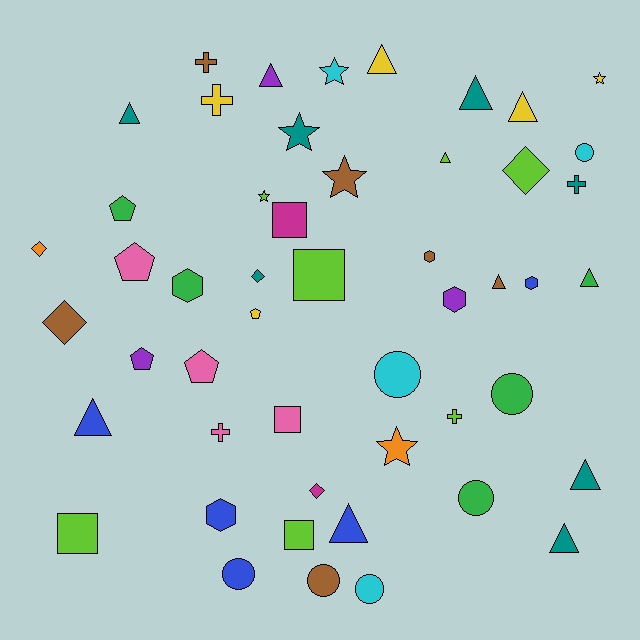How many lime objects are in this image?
There are 7 lime objects.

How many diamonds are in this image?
There are 5 diamonds.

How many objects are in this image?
There are 50 objects.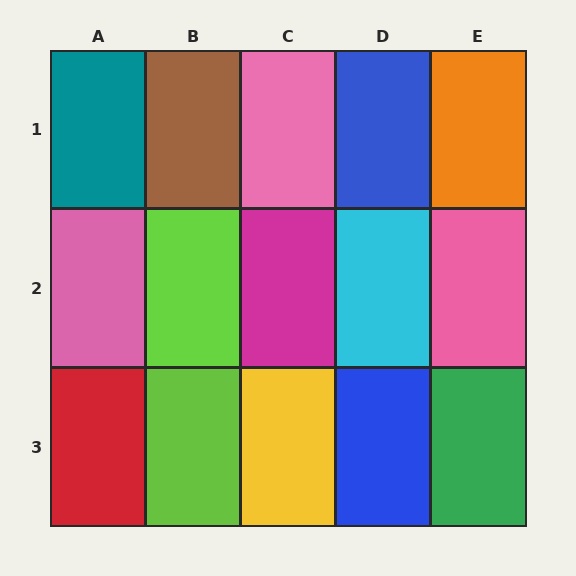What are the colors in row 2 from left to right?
Pink, lime, magenta, cyan, pink.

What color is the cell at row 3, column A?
Red.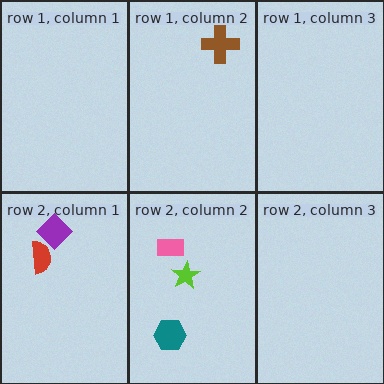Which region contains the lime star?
The row 2, column 2 region.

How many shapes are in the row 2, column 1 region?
2.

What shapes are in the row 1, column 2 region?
The brown cross.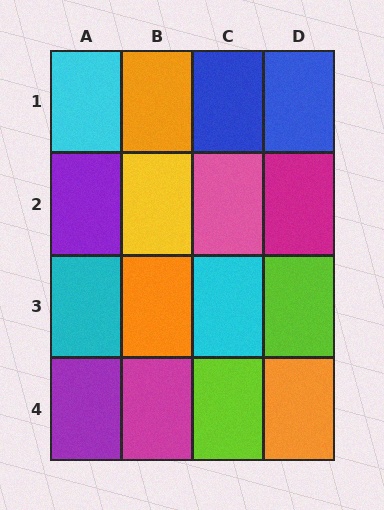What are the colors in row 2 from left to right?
Purple, yellow, pink, magenta.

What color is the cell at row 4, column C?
Lime.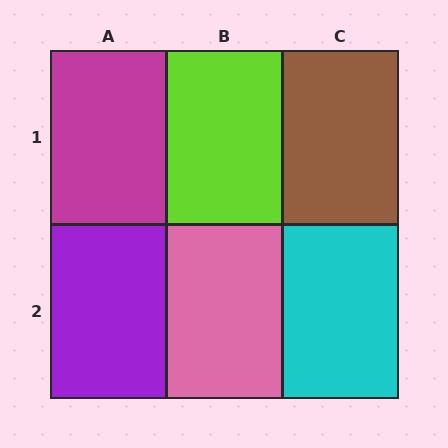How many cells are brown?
1 cell is brown.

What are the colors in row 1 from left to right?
Magenta, lime, brown.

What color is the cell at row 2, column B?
Pink.